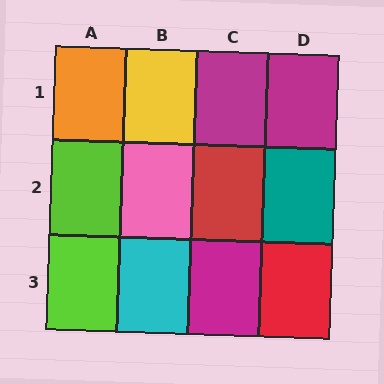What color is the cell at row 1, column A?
Orange.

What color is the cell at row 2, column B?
Pink.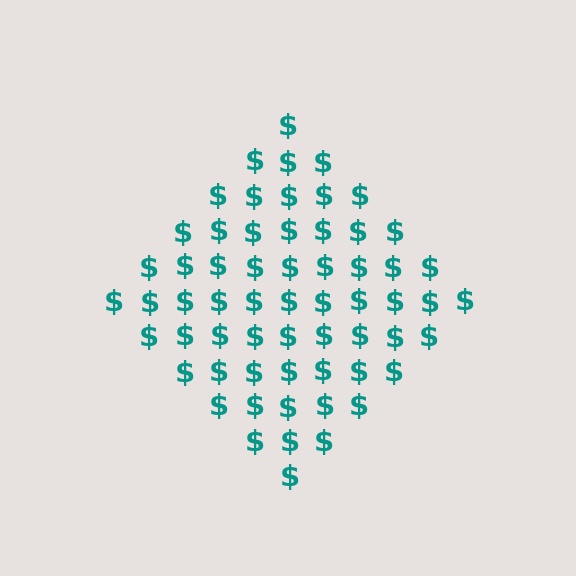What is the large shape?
The large shape is a diamond.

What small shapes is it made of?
It is made of small dollar signs.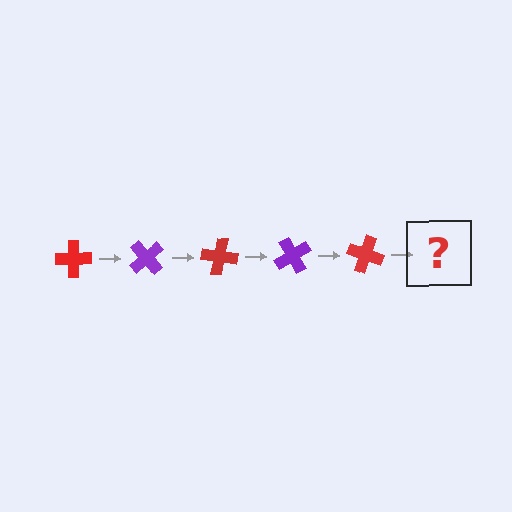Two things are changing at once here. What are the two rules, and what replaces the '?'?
The two rules are that it rotates 50 degrees each step and the color cycles through red and purple. The '?' should be a purple cross, rotated 250 degrees from the start.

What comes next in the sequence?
The next element should be a purple cross, rotated 250 degrees from the start.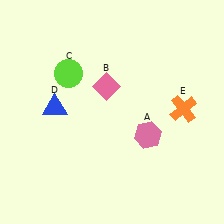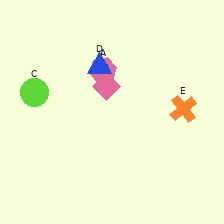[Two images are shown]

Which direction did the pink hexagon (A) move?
The pink hexagon (A) moved up.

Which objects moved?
The objects that moved are: the pink hexagon (A), the lime circle (C), the blue triangle (D).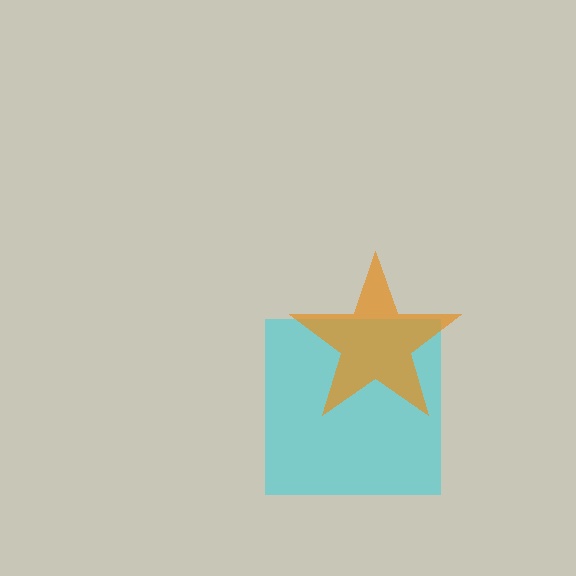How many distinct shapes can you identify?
There are 2 distinct shapes: a cyan square, an orange star.